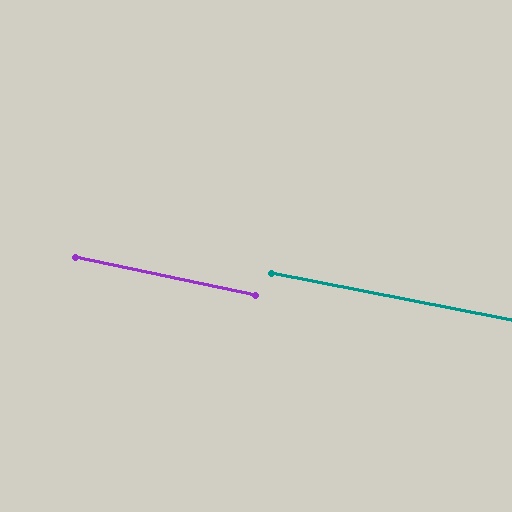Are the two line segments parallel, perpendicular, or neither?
Parallel — their directions differ by only 0.7°.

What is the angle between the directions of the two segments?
Approximately 1 degree.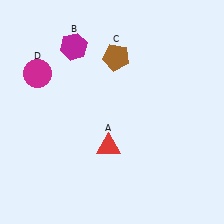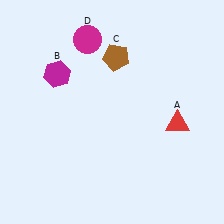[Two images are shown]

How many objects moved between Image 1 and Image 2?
3 objects moved between the two images.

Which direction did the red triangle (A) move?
The red triangle (A) moved right.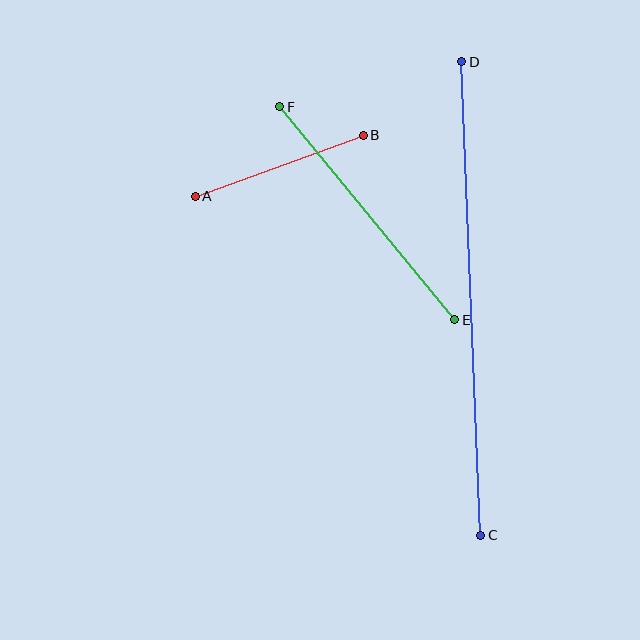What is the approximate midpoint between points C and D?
The midpoint is at approximately (471, 298) pixels.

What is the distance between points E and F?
The distance is approximately 276 pixels.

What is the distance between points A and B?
The distance is approximately 179 pixels.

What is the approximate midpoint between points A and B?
The midpoint is at approximately (279, 166) pixels.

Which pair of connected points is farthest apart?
Points C and D are farthest apart.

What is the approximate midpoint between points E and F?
The midpoint is at approximately (367, 213) pixels.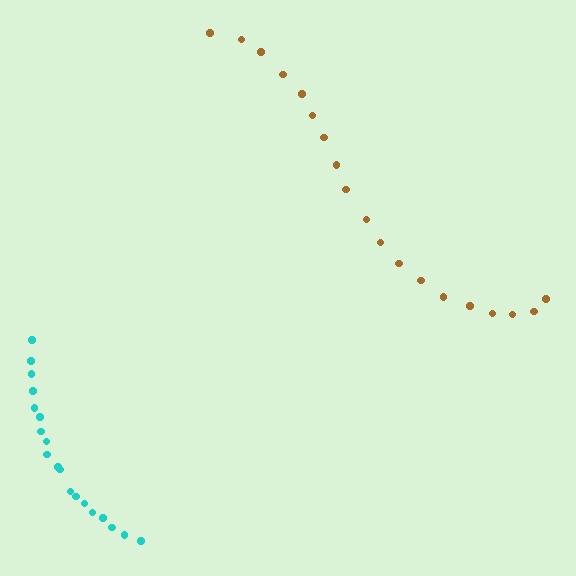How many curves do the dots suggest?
There are 2 distinct paths.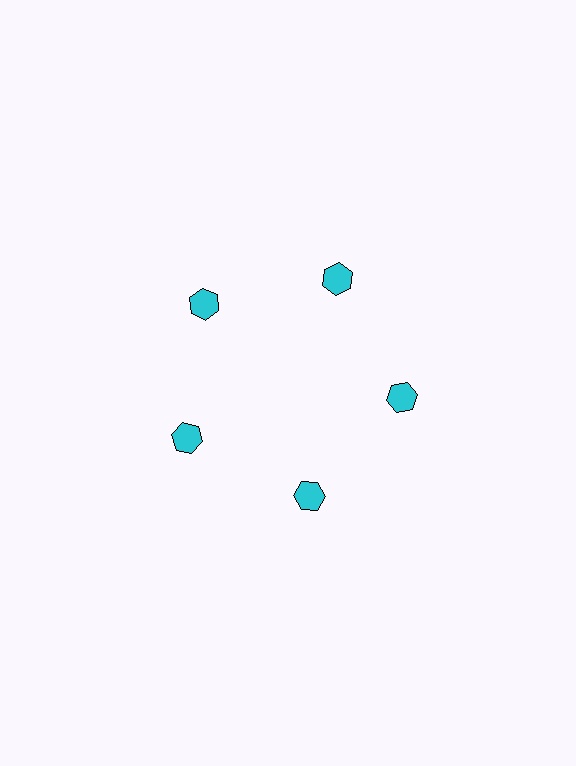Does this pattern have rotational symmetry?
Yes, this pattern has 5-fold rotational symmetry. It looks the same after rotating 72 degrees around the center.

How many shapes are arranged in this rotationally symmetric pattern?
There are 5 shapes, arranged in 5 groups of 1.